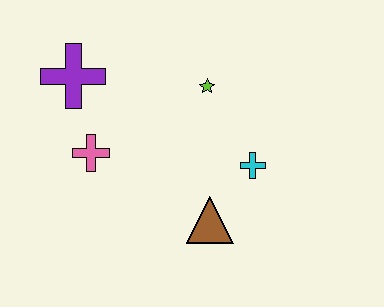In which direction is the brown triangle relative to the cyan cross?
The brown triangle is below the cyan cross.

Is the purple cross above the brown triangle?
Yes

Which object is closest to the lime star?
The cyan cross is closest to the lime star.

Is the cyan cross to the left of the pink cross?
No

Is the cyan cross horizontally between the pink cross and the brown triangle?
No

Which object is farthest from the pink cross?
The cyan cross is farthest from the pink cross.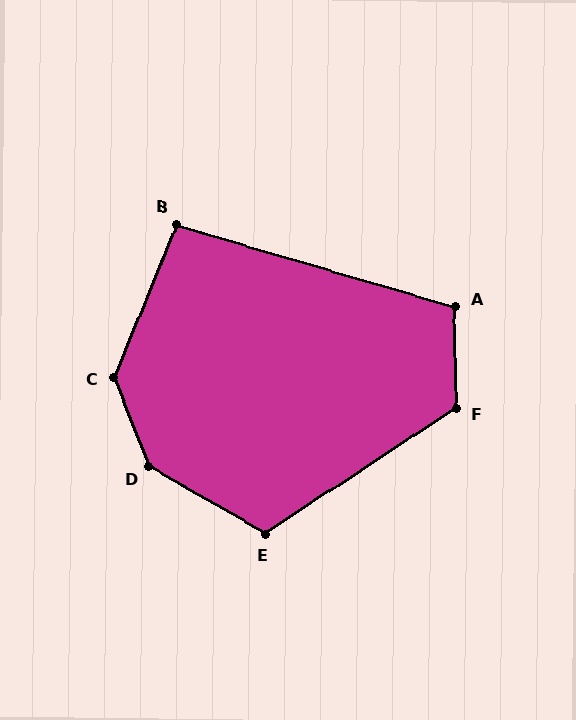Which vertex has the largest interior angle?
D, at approximately 141 degrees.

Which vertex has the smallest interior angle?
B, at approximately 96 degrees.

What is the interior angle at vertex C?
Approximately 136 degrees (obtuse).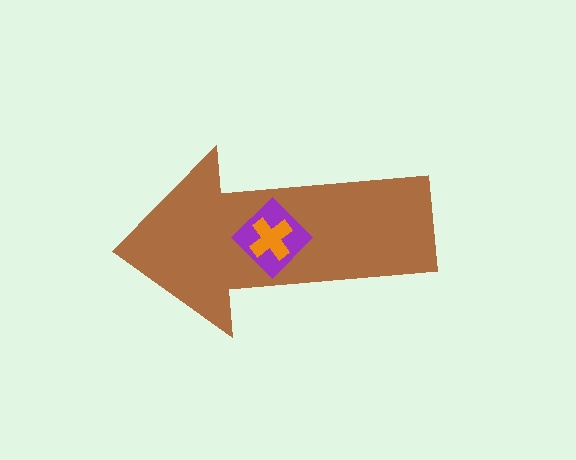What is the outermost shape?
The brown arrow.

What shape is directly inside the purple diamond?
The orange cross.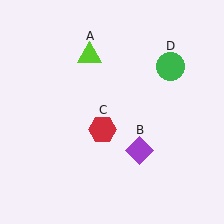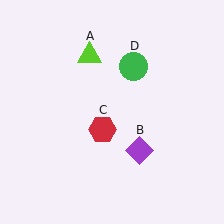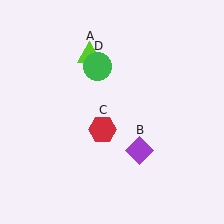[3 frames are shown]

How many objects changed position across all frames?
1 object changed position: green circle (object D).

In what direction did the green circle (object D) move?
The green circle (object D) moved left.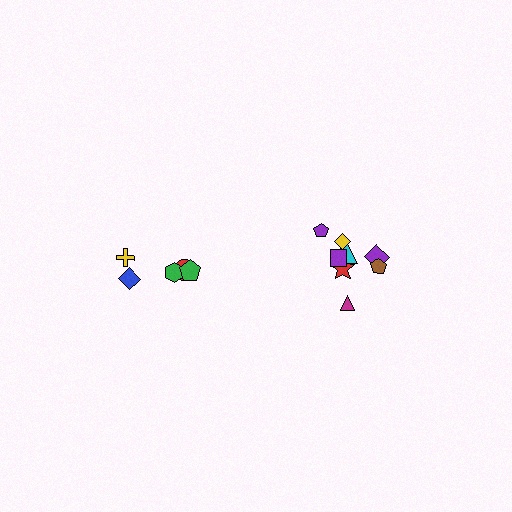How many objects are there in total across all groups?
There are 13 objects.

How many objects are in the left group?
There are 5 objects.